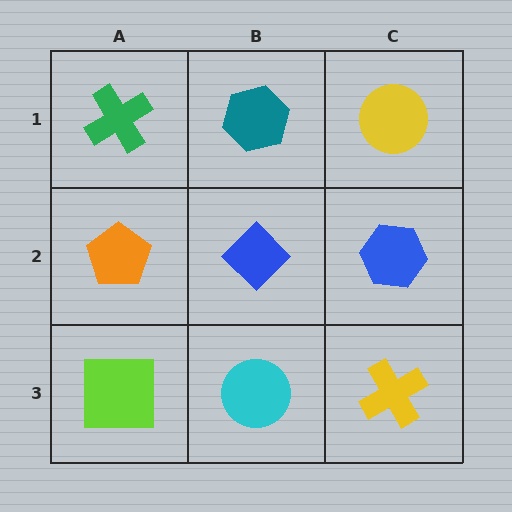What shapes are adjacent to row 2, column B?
A teal hexagon (row 1, column B), a cyan circle (row 3, column B), an orange pentagon (row 2, column A), a blue hexagon (row 2, column C).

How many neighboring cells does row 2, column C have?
3.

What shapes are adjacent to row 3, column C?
A blue hexagon (row 2, column C), a cyan circle (row 3, column B).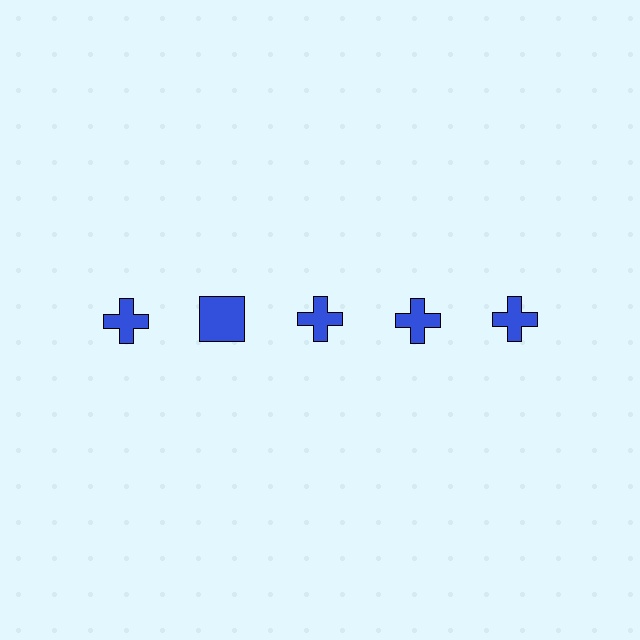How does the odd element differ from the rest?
It has a different shape: square instead of cross.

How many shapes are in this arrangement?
There are 5 shapes arranged in a grid pattern.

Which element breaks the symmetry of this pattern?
The blue square in the top row, second from left column breaks the symmetry. All other shapes are blue crosses.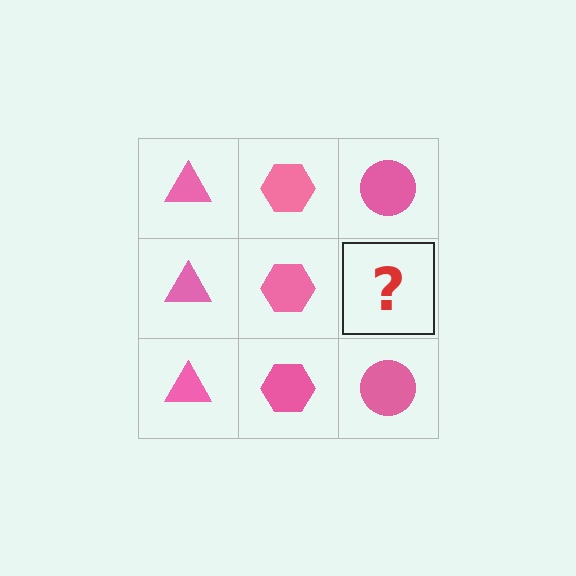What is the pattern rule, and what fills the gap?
The rule is that each column has a consistent shape. The gap should be filled with a pink circle.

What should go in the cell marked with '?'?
The missing cell should contain a pink circle.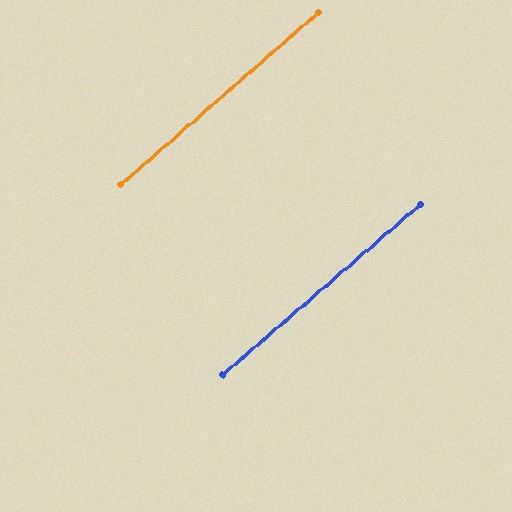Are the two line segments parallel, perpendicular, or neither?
Parallel — their directions differ by only 0.1°.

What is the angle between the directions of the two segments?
Approximately 0 degrees.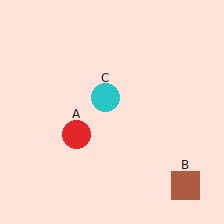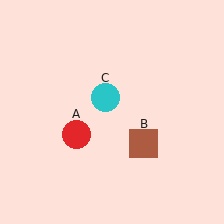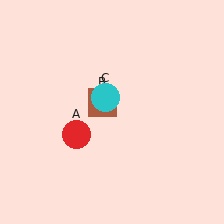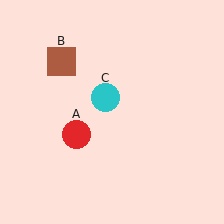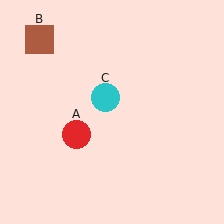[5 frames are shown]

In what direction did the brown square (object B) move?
The brown square (object B) moved up and to the left.